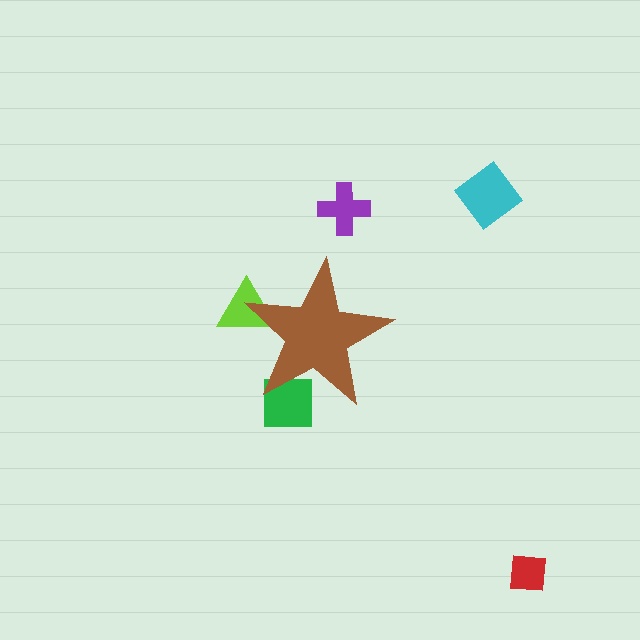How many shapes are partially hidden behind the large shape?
2 shapes are partially hidden.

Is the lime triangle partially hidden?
Yes, the lime triangle is partially hidden behind the brown star.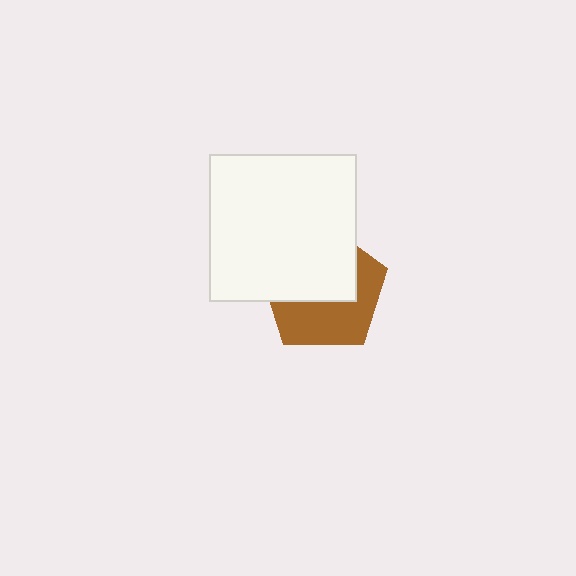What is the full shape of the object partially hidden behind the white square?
The partially hidden object is a brown pentagon.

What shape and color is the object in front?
The object in front is a white square.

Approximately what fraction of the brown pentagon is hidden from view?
Roughly 52% of the brown pentagon is hidden behind the white square.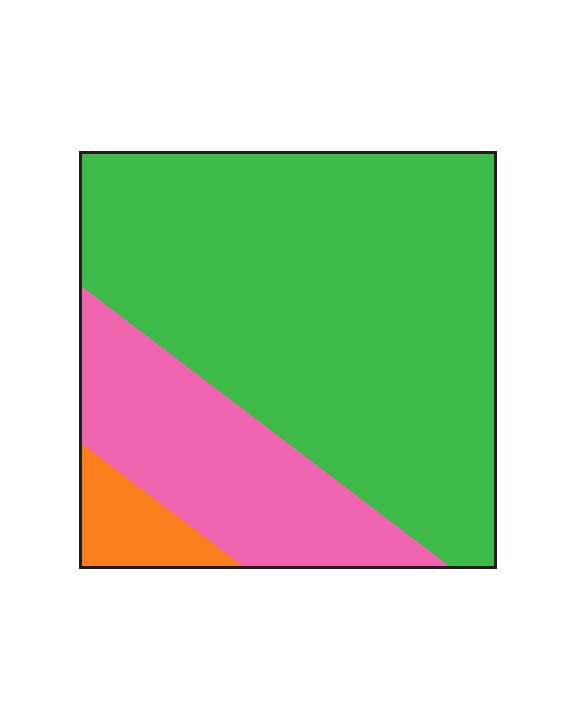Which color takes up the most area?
Green, at roughly 70%.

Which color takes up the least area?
Orange, at roughly 5%.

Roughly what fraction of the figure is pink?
Pink takes up about one quarter (1/4) of the figure.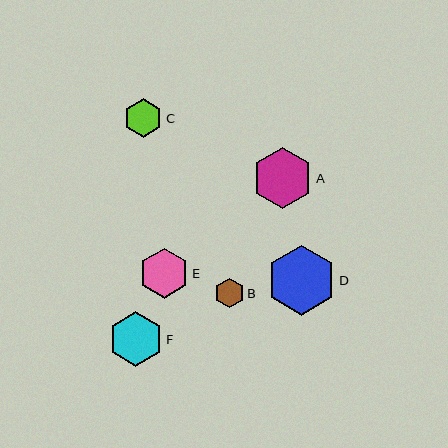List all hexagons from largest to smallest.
From largest to smallest: D, A, F, E, C, B.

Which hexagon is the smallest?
Hexagon B is the smallest with a size of approximately 29 pixels.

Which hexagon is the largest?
Hexagon D is the largest with a size of approximately 70 pixels.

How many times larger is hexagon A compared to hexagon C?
Hexagon A is approximately 1.6 times the size of hexagon C.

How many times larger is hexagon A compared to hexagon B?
Hexagon A is approximately 2.1 times the size of hexagon B.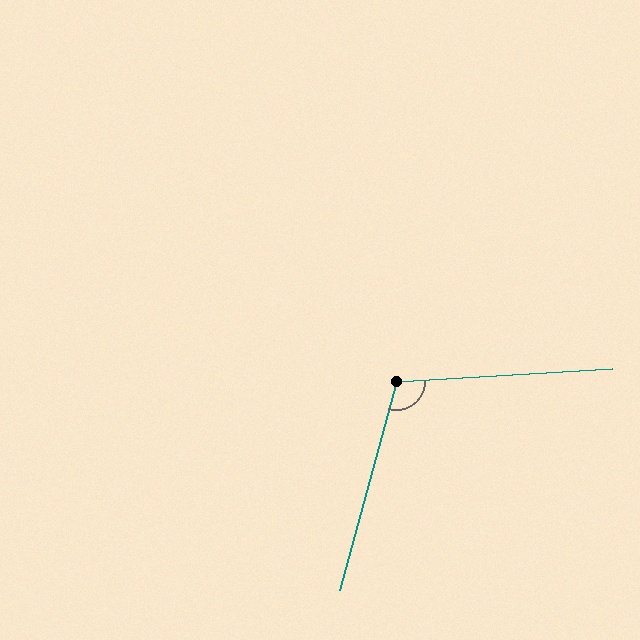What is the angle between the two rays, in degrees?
Approximately 109 degrees.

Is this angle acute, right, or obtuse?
It is obtuse.